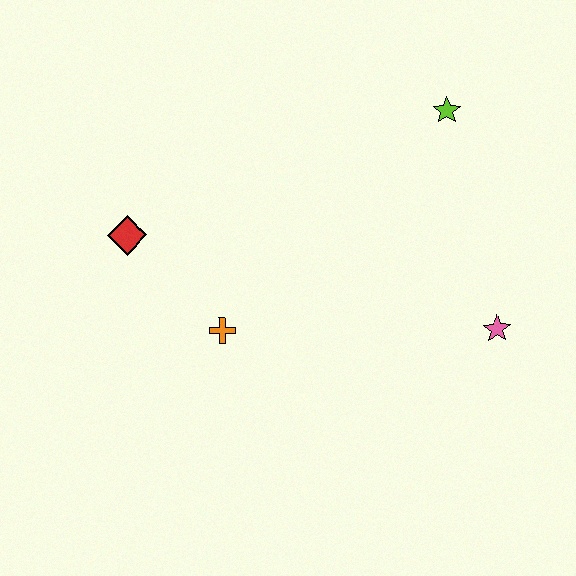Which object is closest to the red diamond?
The orange cross is closest to the red diamond.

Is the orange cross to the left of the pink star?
Yes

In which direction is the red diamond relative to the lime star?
The red diamond is to the left of the lime star.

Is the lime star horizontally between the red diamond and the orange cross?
No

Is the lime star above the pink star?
Yes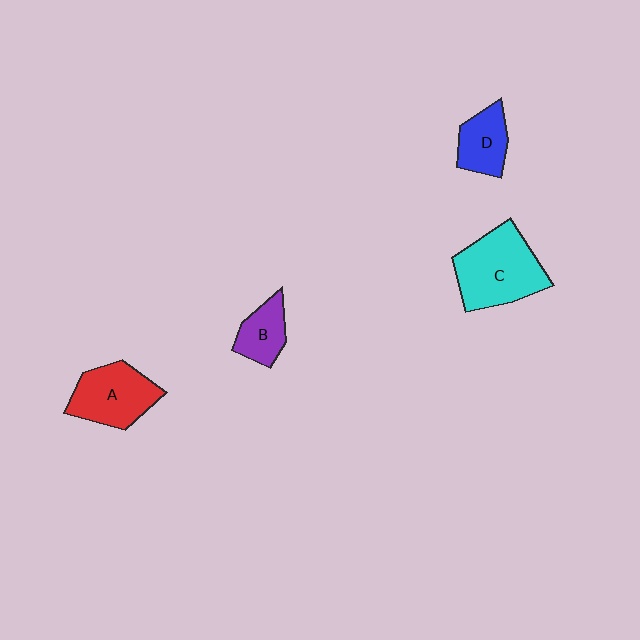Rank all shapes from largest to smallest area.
From largest to smallest: C (cyan), A (red), D (blue), B (purple).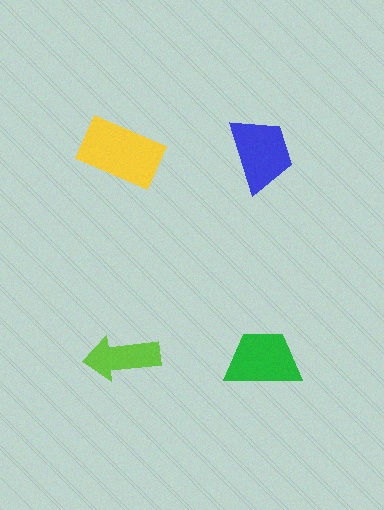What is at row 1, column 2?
A blue trapezoid.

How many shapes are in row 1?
2 shapes.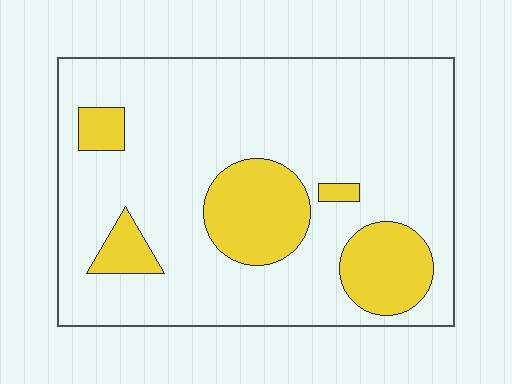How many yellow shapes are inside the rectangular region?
5.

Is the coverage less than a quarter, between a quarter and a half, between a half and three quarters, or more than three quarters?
Less than a quarter.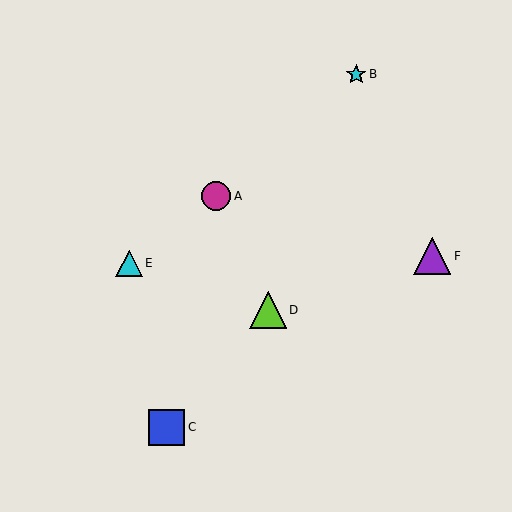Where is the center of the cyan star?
The center of the cyan star is at (356, 74).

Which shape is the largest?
The purple triangle (labeled F) is the largest.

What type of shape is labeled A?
Shape A is a magenta circle.